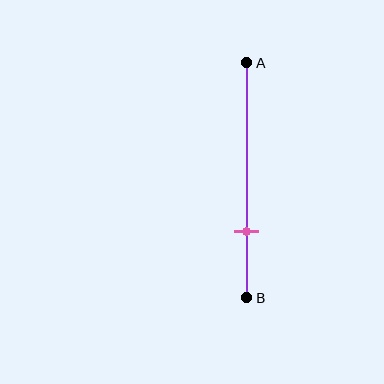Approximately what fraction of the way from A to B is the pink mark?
The pink mark is approximately 70% of the way from A to B.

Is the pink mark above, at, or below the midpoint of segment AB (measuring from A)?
The pink mark is below the midpoint of segment AB.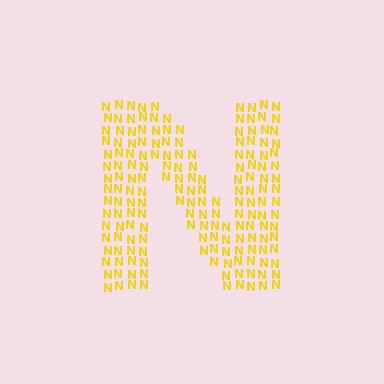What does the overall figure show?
The overall figure shows the letter N.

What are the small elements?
The small elements are letter N's.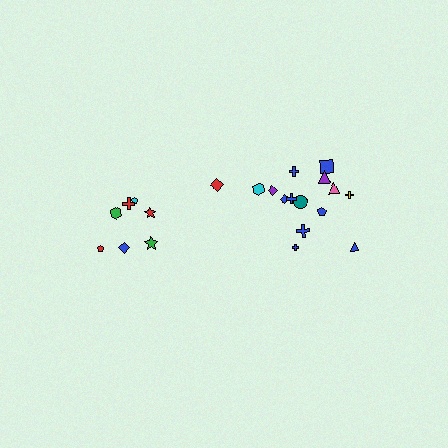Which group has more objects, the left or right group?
The right group.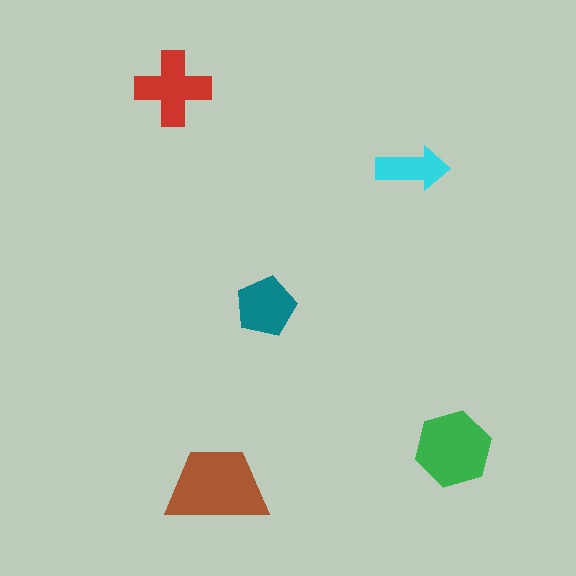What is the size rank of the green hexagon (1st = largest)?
2nd.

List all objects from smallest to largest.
The cyan arrow, the teal pentagon, the red cross, the green hexagon, the brown trapezoid.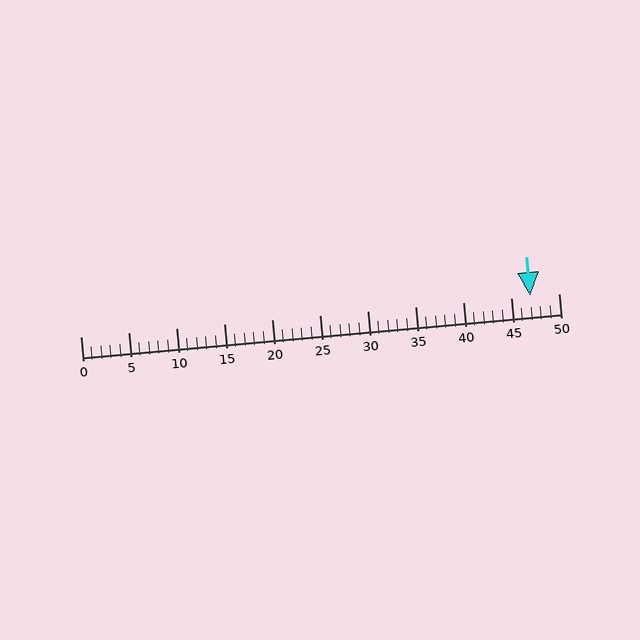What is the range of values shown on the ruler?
The ruler shows values from 0 to 50.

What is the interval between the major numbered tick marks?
The major tick marks are spaced 5 units apart.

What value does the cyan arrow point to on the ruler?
The cyan arrow points to approximately 47.